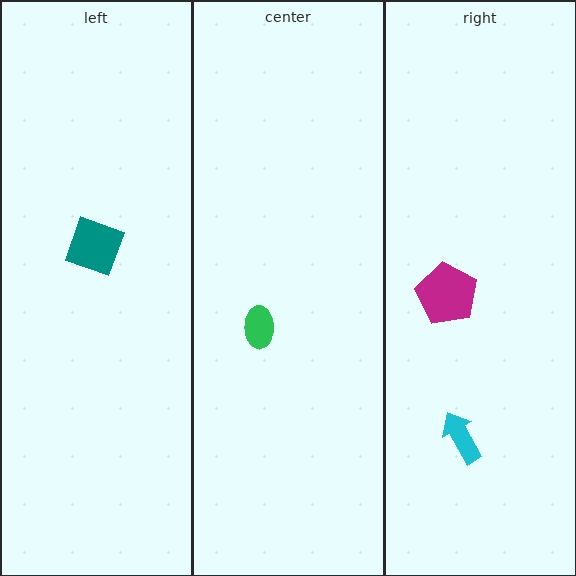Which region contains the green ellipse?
The center region.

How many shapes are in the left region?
1.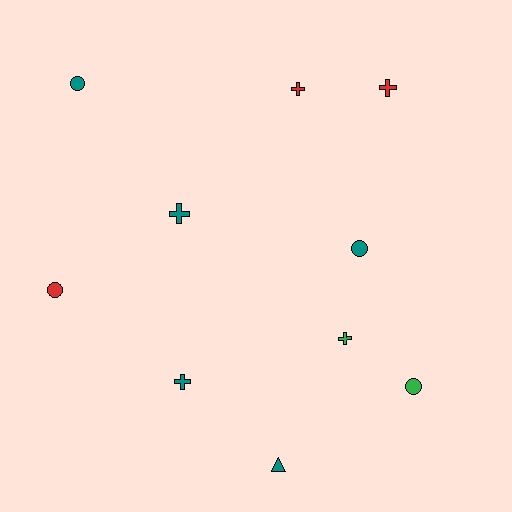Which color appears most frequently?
Teal, with 5 objects.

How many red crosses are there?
There are 2 red crosses.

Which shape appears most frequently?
Cross, with 5 objects.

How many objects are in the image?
There are 10 objects.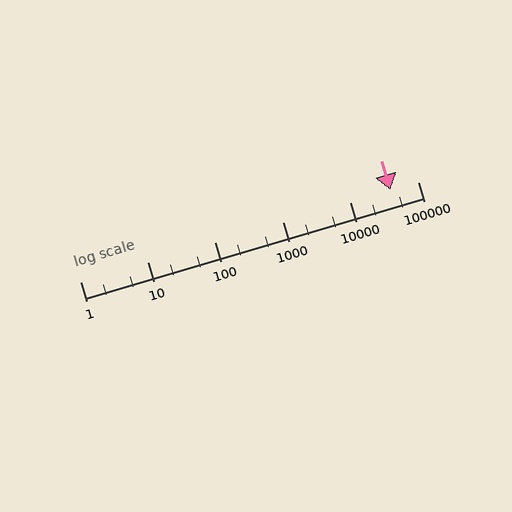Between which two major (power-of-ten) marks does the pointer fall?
The pointer is between 10000 and 100000.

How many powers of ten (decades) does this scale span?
The scale spans 5 decades, from 1 to 100000.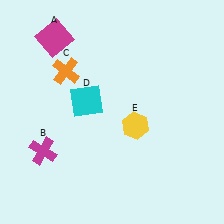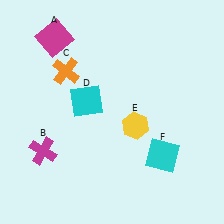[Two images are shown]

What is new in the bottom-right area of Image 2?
A cyan square (F) was added in the bottom-right area of Image 2.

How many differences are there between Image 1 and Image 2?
There is 1 difference between the two images.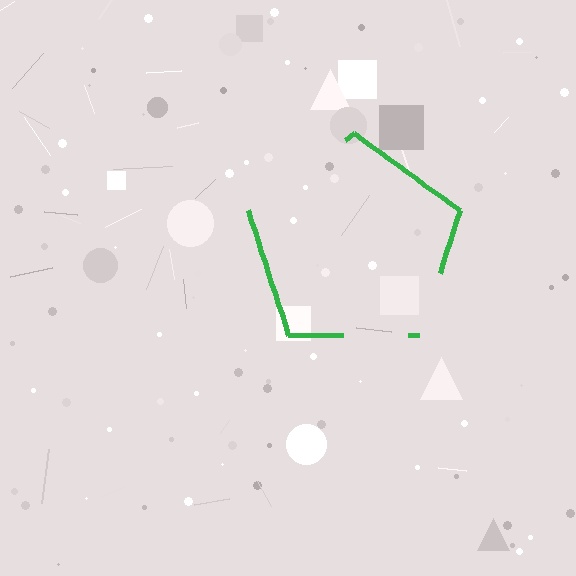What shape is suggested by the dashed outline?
The dashed outline suggests a pentagon.